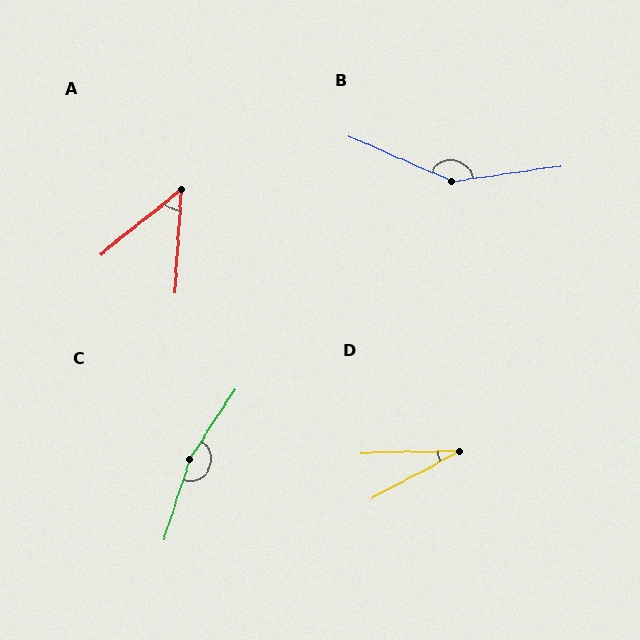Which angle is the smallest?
D, at approximately 28 degrees.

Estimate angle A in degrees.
Approximately 48 degrees.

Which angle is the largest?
C, at approximately 164 degrees.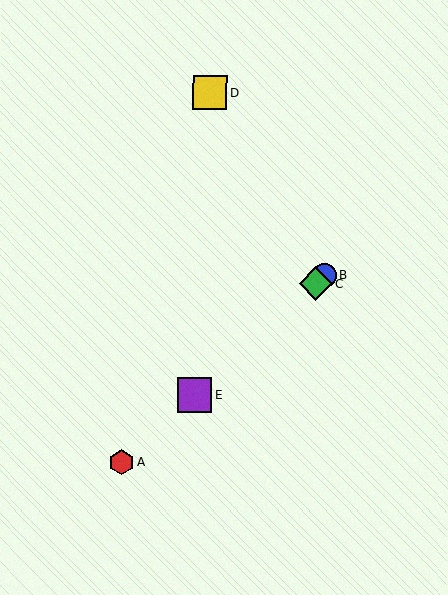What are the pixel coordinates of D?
Object D is at (210, 93).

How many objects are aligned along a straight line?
4 objects (A, B, C, E) are aligned along a straight line.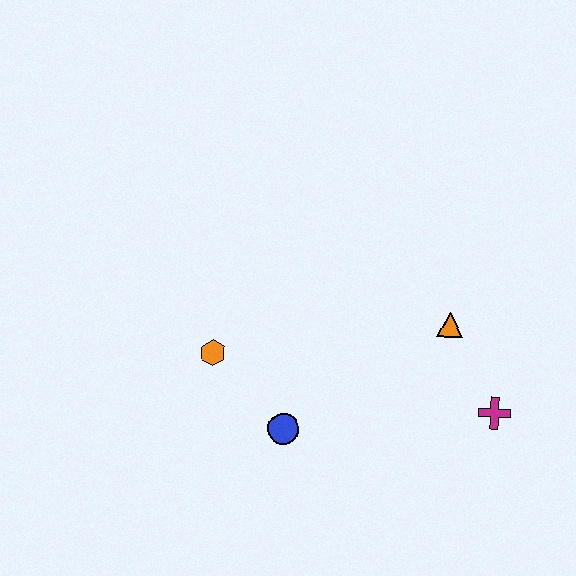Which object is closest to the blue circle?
The orange hexagon is closest to the blue circle.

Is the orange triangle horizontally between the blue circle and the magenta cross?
Yes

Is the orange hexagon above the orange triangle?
No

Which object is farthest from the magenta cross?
The orange hexagon is farthest from the magenta cross.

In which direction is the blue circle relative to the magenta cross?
The blue circle is to the left of the magenta cross.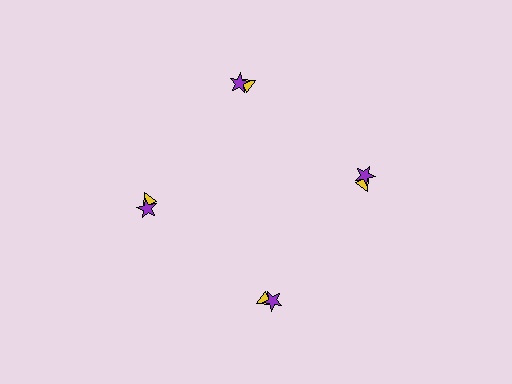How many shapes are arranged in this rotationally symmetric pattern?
There are 8 shapes, arranged in 4 groups of 2.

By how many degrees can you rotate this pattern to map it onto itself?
The pattern maps onto itself every 90 degrees of rotation.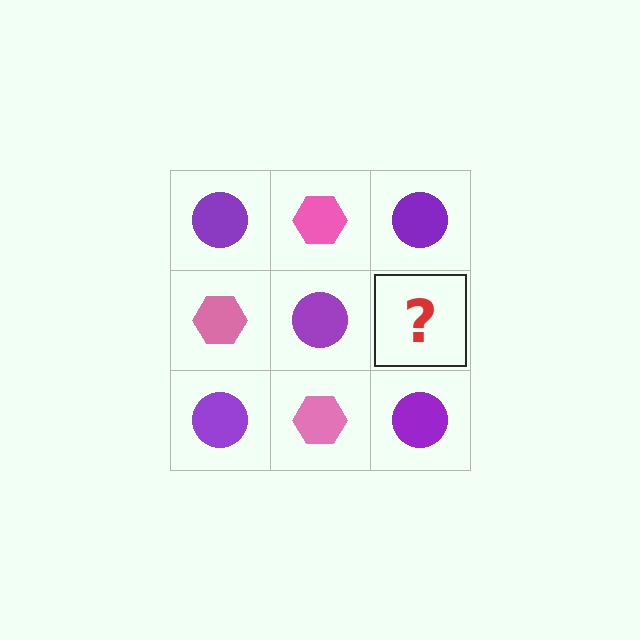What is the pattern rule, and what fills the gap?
The rule is that it alternates purple circle and pink hexagon in a checkerboard pattern. The gap should be filled with a pink hexagon.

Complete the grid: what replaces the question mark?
The question mark should be replaced with a pink hexagon.